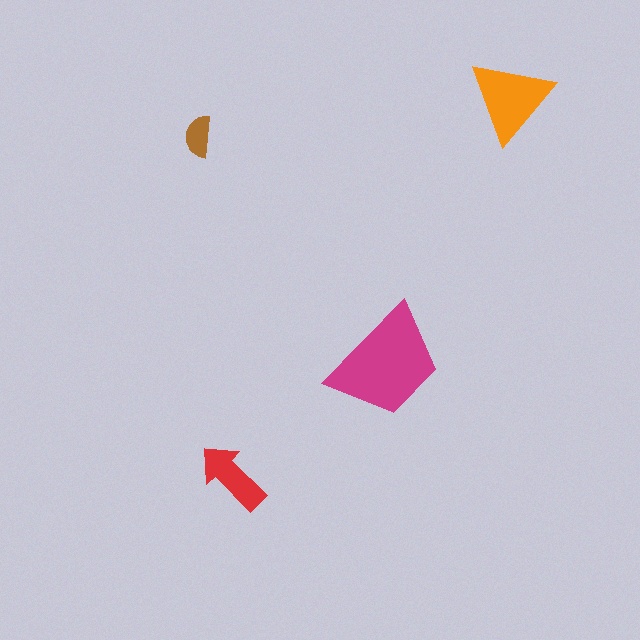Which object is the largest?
The magenta trapezoid.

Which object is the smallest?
The brown semicircle.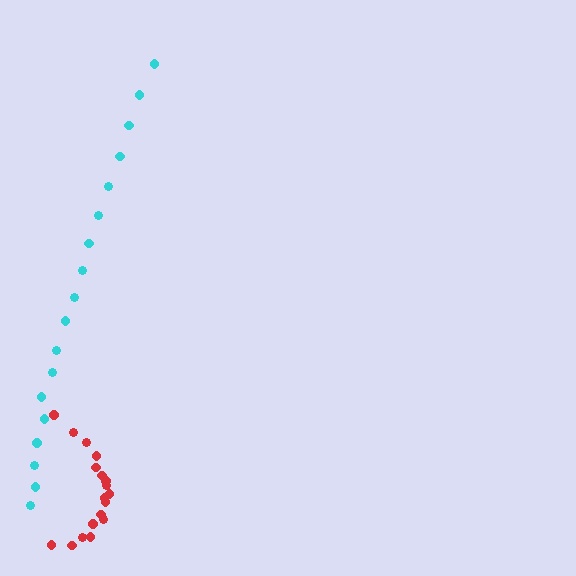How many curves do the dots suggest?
There are 2 distinct paths.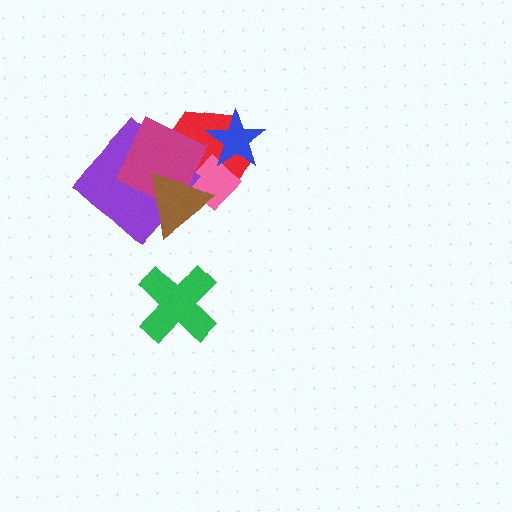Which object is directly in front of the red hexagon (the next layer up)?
The pink diamond is directly in front of the red hexagon.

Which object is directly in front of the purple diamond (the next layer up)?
The magenta diamond is directly in front of the purple diamond.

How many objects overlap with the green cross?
0 objects overlap with the green cross.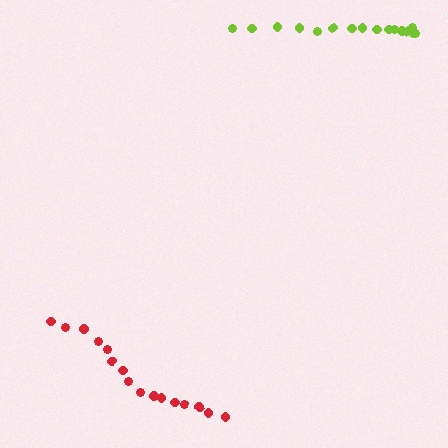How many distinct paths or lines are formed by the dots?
There are 2 distinct paths.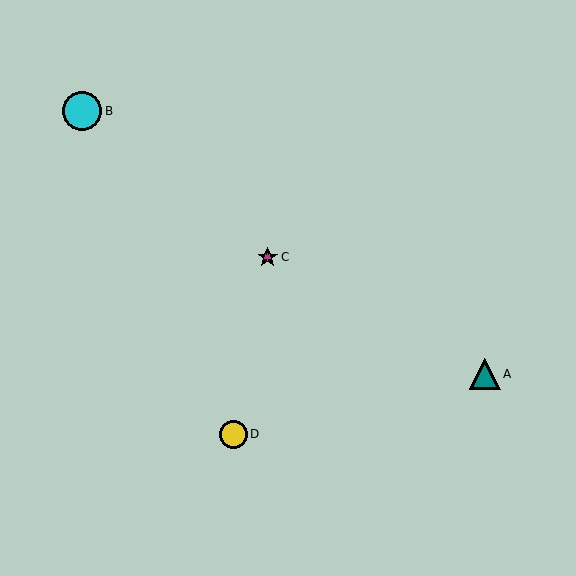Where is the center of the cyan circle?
The center of the cyan circle is at (82, 111).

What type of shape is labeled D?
Shape D is a yellow circle.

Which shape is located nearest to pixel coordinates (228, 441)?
The yellow circle (labeled D) at (233, 434) is nearest to that location.